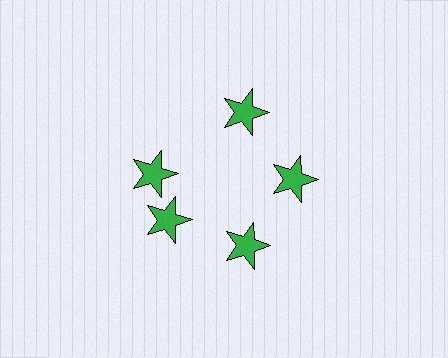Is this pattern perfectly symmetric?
No. The 5 green stars are arranged in a ring, but one element near the 10 o'clock position is rotated out of alignment along the ring, breaking the 5-fold rotational symmetry.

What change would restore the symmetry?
The symmetry would be restored by rotating it back into even spacing with its neighbors so that all 5 stars sit at equal angles and equal distance from the center.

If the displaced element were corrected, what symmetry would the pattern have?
It would have 5-fold rotational symmetry — the pattern would map onto itself every 72 degrees.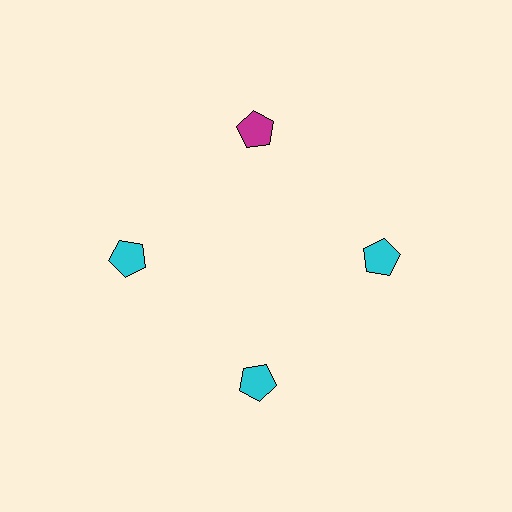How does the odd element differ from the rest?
It has a different color: magenta instead of cyan.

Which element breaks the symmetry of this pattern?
The magenta pentagon at roughly the 12 o'clock position breaks the symmetry. All other shapes are cyan pentagons.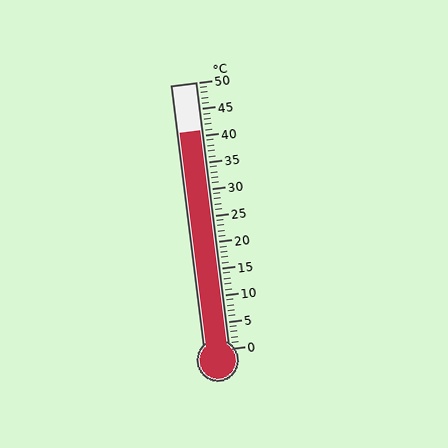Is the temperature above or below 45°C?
The temperature is below 45°C.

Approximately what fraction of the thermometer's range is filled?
The thermometer is filled to approximately 80% of its range.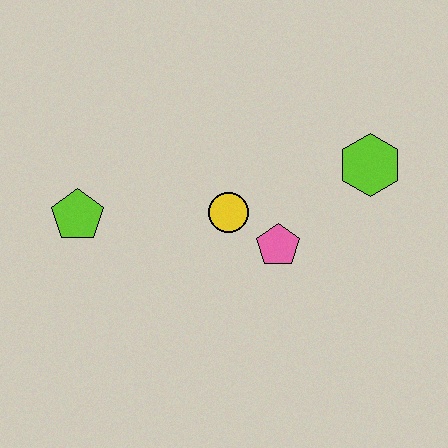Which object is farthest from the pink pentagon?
The lime pentagon is farthest from the pink pentagon.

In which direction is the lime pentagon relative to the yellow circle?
The lime pentagon is to the left of the yellow circle.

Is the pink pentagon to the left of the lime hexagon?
Yes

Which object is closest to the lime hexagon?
The pink pentagon is closest to the lime hexagon.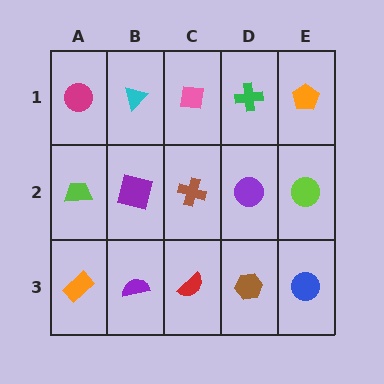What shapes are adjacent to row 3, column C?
A brown cross (row 2, column C), a purple semicircle (row 3, column B), a brown hexagon (row 3, column D).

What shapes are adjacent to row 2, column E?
An orange pentagon (row 1, column E), a blue circle (row 3, column E), a purple circle (row 2, column D).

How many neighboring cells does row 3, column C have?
3.